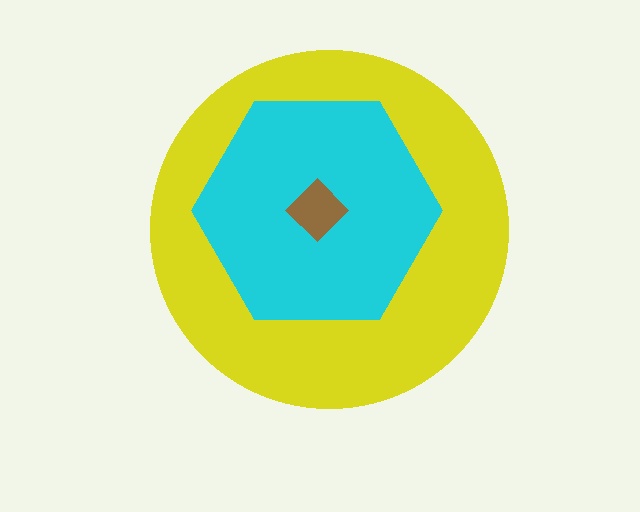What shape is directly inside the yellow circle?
The cyan hexagon.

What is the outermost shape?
The yellow circle.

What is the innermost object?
The brown diamond.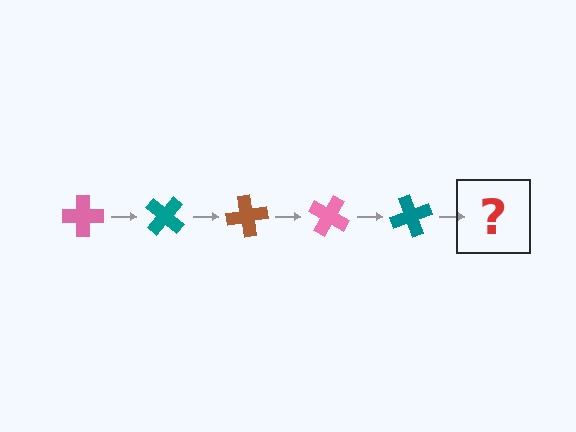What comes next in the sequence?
The next element should be a brown cross, rotated 200 degrees from the start.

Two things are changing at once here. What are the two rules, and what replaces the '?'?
The two rules are that it rotates 40 degrees each step and the color cycles through pink, teal, and brown. The '?' should be a brown cross, rotated 200 degrees from the start.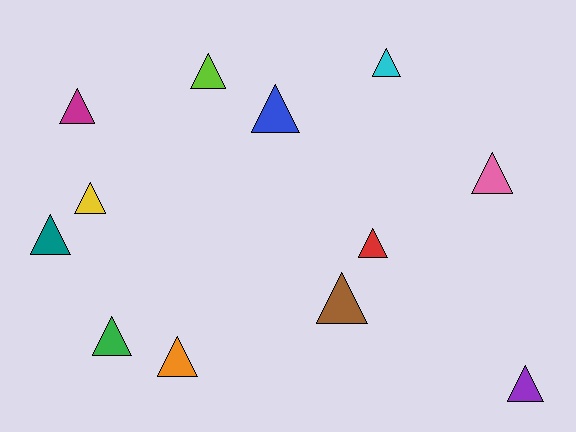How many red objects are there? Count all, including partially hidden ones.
There is 1 red object.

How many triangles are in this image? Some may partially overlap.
There are 12 triangles.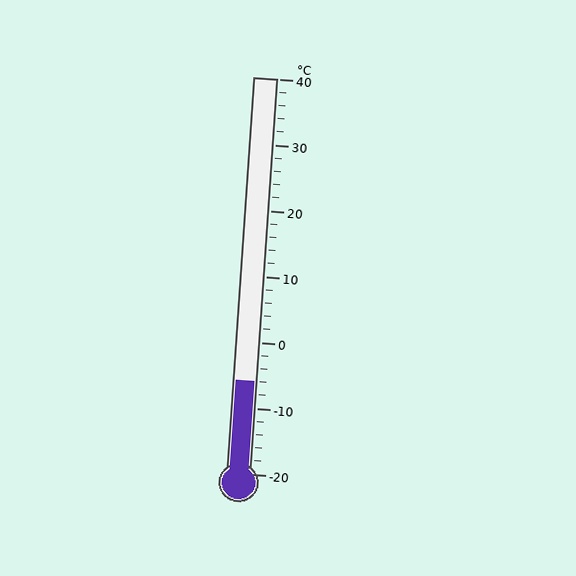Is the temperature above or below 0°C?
The temperature is below 0°C.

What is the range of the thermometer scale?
The thermometer scale ranges from -20°C to 40°C.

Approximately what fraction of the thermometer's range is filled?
The thermometer is filled to approximately 25% of its range.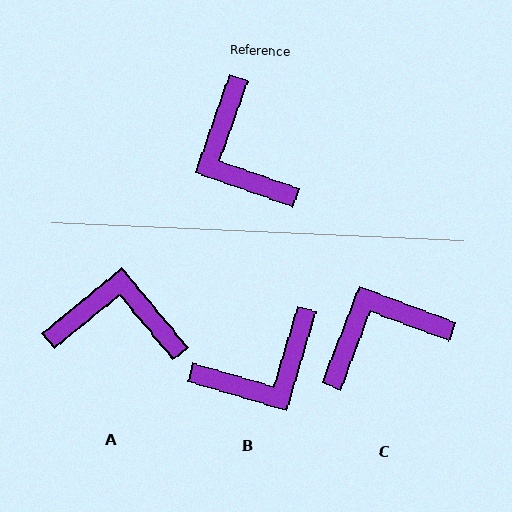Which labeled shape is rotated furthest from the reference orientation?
A, about 122 degrees away.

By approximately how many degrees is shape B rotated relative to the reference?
Approximately 93 degrees counter-clockwise.